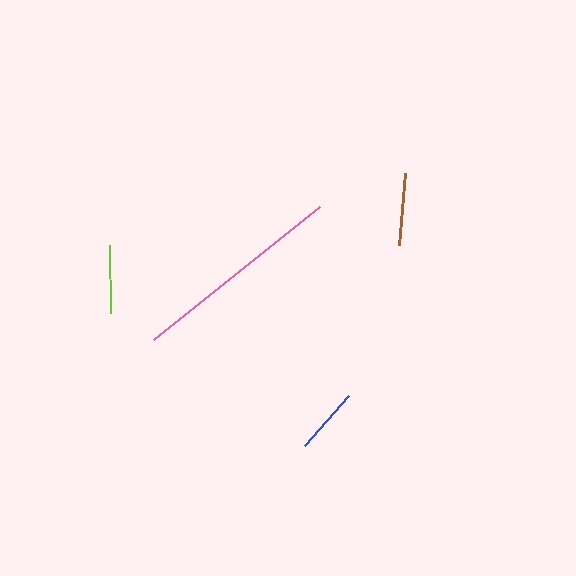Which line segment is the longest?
The pink line is the longest at approximately 213 pixels.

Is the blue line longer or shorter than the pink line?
The pink line is longer than the blue line.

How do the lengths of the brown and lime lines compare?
The brown and lime lines are approximately the same length.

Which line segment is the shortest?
The blue line is the shortest at approximately 67 pixels.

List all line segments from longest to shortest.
From longest to shortest: pink, brown, lime, blue.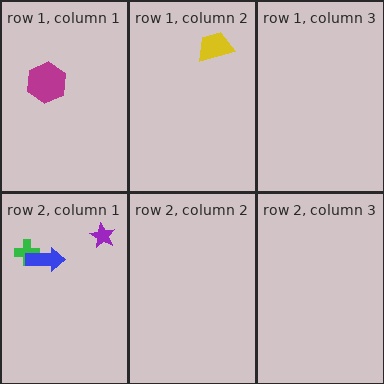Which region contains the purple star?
The row 2, column 1 region.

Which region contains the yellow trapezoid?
The row 1, column 2 region.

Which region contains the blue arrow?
The row 2, column 1 region.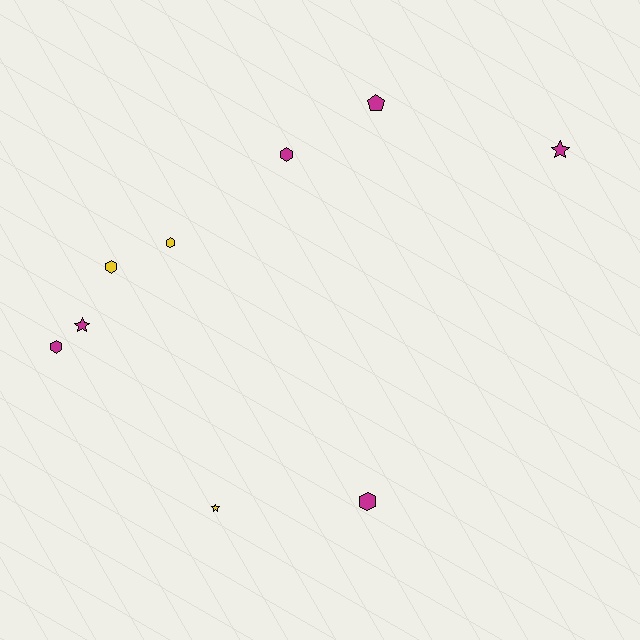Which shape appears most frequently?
Hexagon, with 5 objects.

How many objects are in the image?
There are 9 objects.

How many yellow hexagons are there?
There are 2 yellow hexagons.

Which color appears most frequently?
Magenta, with 6 objects.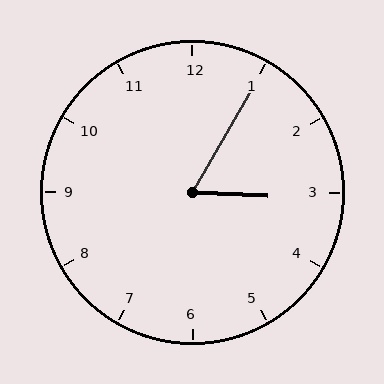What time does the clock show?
3:05.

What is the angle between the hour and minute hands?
Approximately 62 degrees.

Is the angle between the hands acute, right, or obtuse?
It is acute.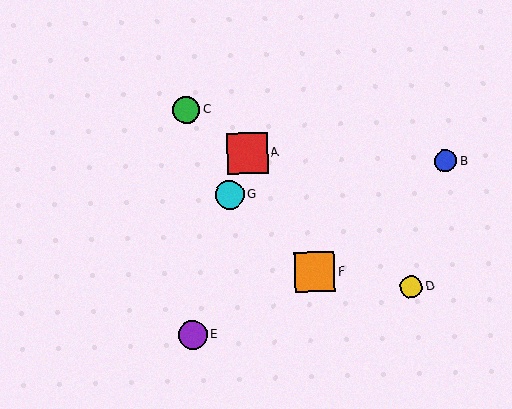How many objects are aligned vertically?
2 objects (C, E) are aligned vertically.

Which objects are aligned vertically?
Objects C, E are aligned vertically.